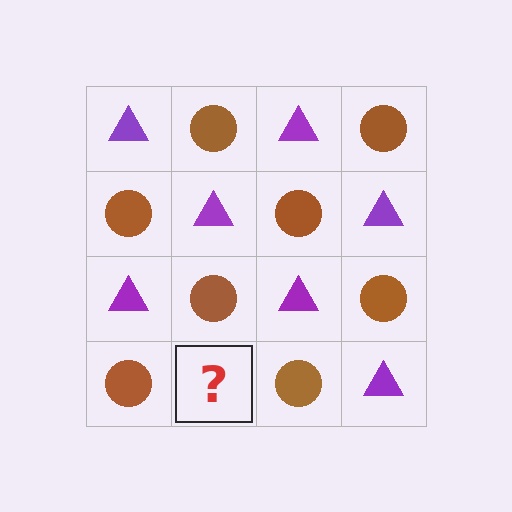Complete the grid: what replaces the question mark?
The question mark should be replaced with a purple triangle.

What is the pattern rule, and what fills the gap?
The rule is that it alternates purple triangle and brown circle in a checkerboard pattern. The gap should be filled with a purple triangle.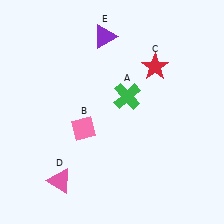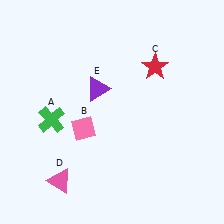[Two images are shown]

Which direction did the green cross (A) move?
The green cross (A) moved left.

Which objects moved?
The objects that moved are: the green cross (A), the purple triangle (E).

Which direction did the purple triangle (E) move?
The purple triangle (E) moved down.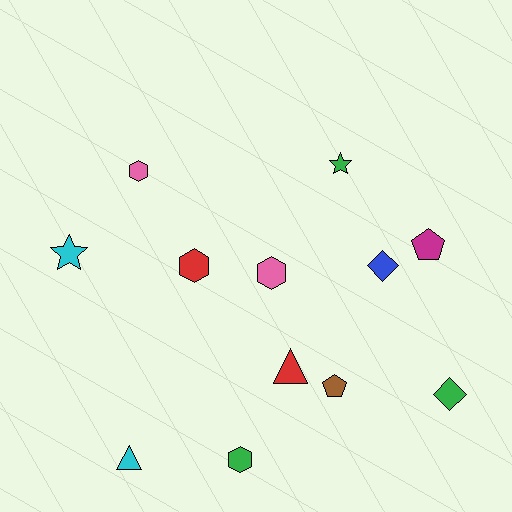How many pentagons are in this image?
There are 2 pentagons.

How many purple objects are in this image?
There are no purple objects.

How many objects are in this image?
There are 12 objects.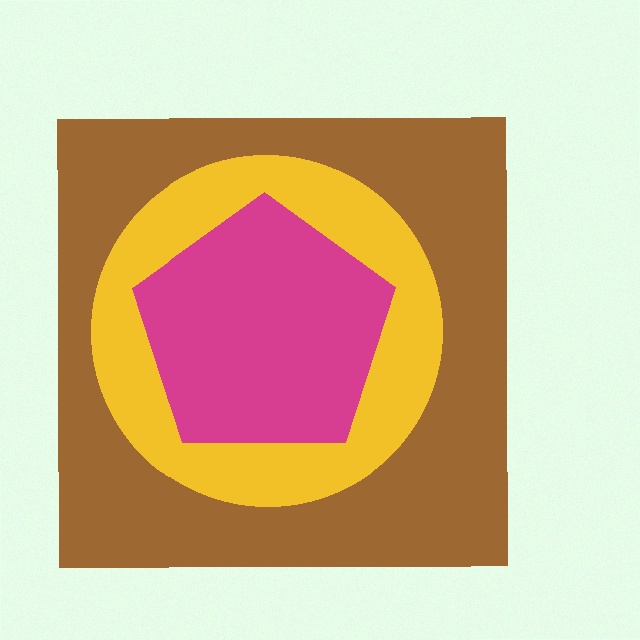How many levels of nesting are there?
3.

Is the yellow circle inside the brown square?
Yes.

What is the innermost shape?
The magenta pentagon.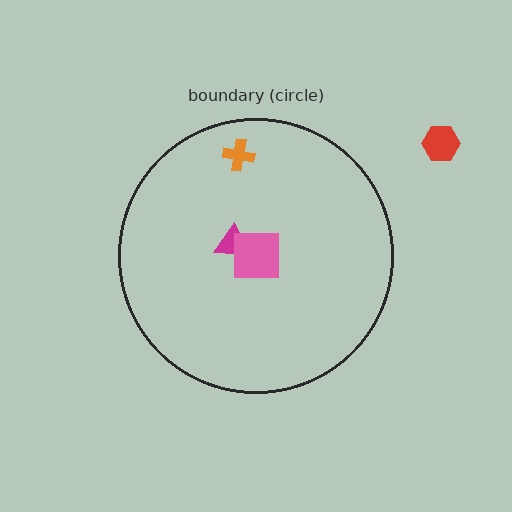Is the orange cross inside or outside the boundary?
Inside.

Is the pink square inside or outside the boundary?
Inside.